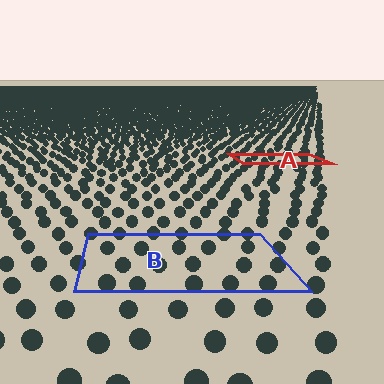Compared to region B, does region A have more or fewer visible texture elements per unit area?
Region A has more texture elements per unit area — they are packed more densely because it is farther away.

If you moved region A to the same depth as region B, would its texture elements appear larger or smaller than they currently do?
They would appear larger. At a closer depth, the same texture elements are projected at a bigger on-screen size.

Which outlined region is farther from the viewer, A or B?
Region A is farther from the viewer — the texture elements inside it appear smaller and more densely packed.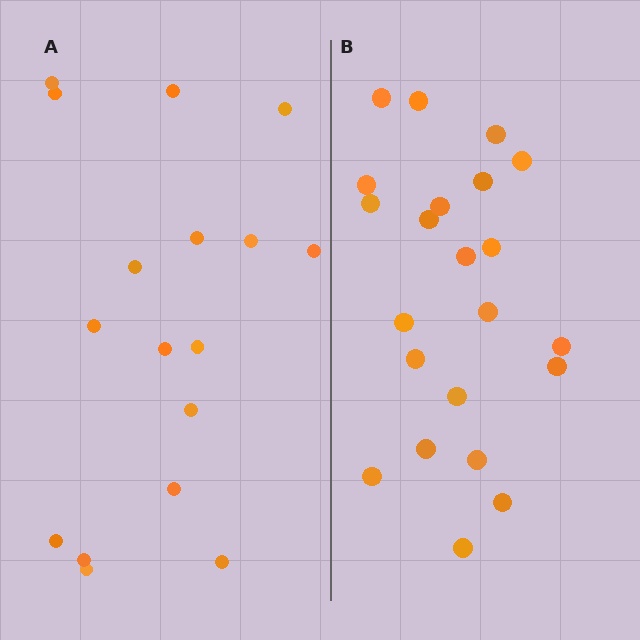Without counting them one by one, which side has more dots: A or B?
Region B (the right region) has more dots.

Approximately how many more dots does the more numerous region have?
Region B has about 5 more dots than region A.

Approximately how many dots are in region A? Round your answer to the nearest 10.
About 20 dots. (The exact count is 17, which rounds to 20.)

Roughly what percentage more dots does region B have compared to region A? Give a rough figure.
About 30% more.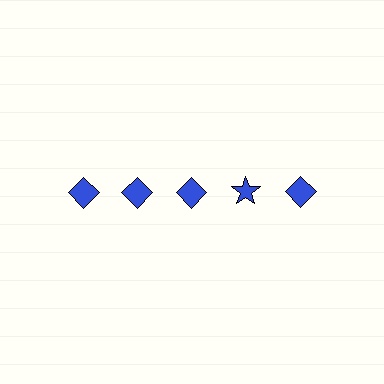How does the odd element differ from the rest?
It has a different shape: star instead of diamond.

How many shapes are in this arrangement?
There are 5 shapes arranged in a grid pattern.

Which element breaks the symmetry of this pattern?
The blue star in the top row, second from right column breaks the symmetry. All other shapes are blue diamonds.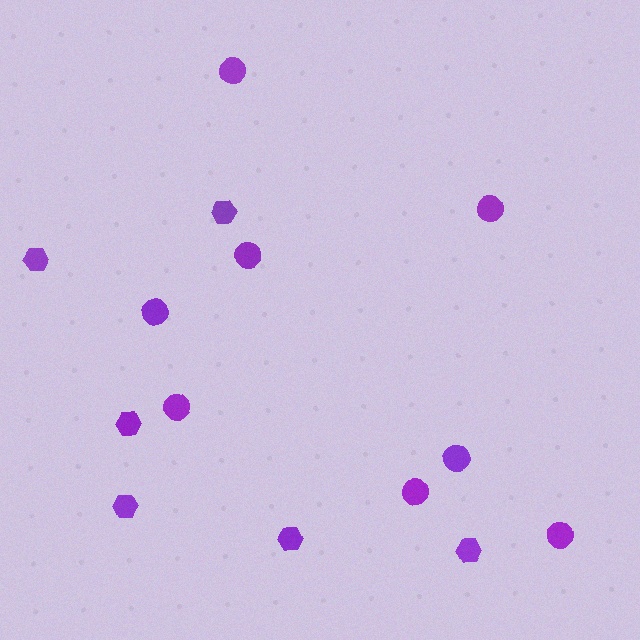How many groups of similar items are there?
There are 2 groups: one group of hexagons (6) and one group of circles (8).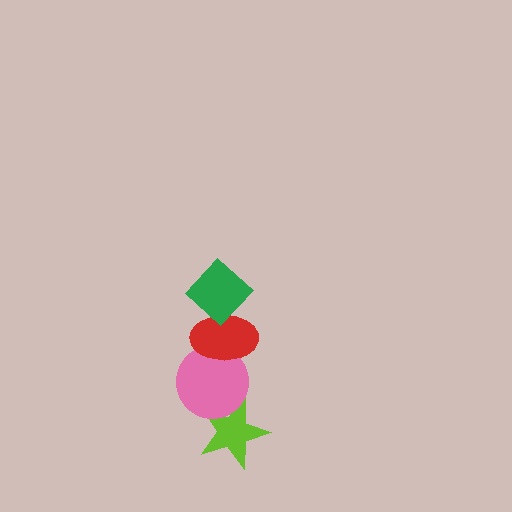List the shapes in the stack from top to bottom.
From top to bottom: the green diamond, the red ellipse, the pink circle, the lime star.